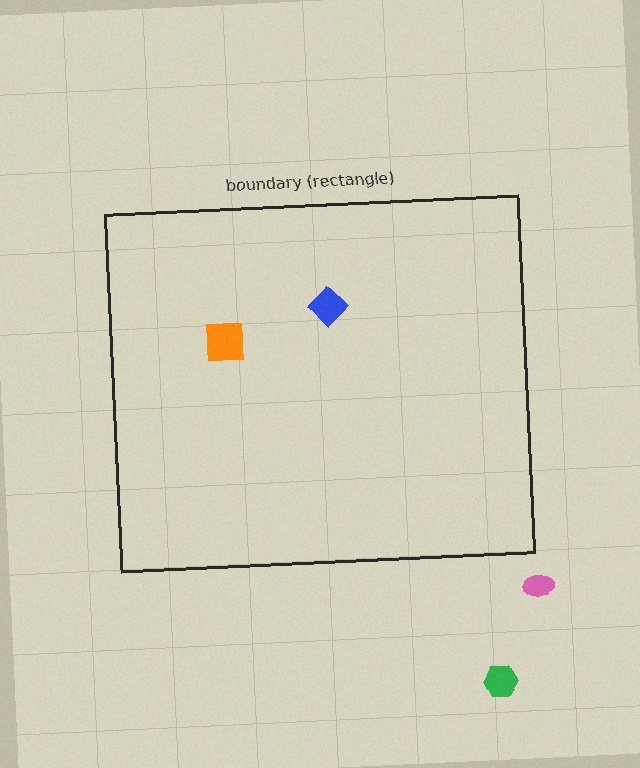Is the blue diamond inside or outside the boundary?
Inside.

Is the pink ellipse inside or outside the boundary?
Outside.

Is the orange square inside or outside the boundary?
Inside.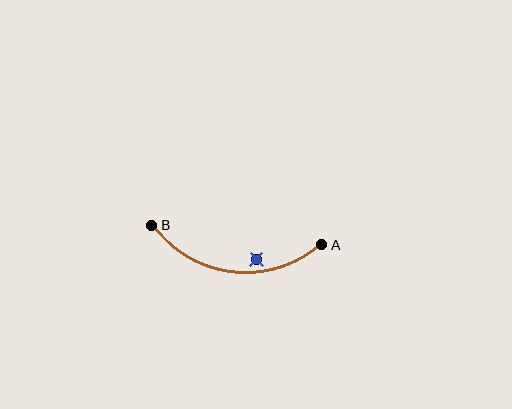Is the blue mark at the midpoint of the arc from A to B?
No — the blue mark does not lie on the arc at all. It sits slightly inside the curve.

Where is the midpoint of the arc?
The arc midpoint is the point on the curve farthest from the straight line joining A and B. It sits below that line.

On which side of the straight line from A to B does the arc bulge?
The arc bulges below the straight line connecting A and B.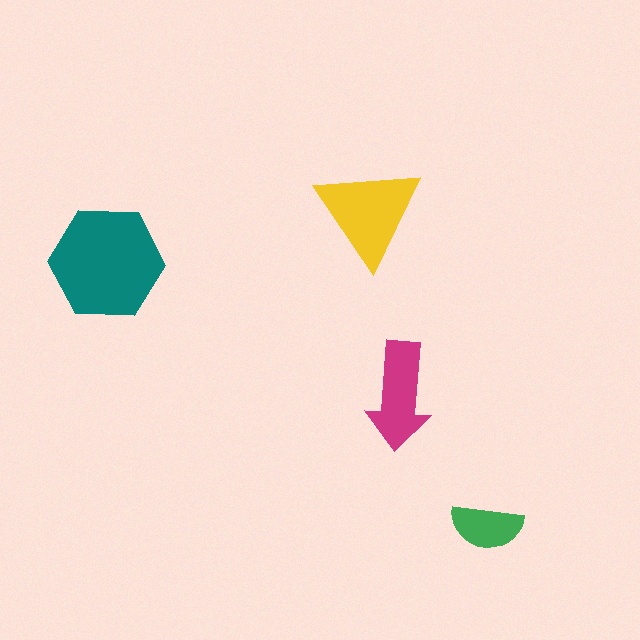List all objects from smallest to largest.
The green semicircle, the magenta arrow, the yellow triangle, the teal hexagon.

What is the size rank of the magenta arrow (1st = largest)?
3rd.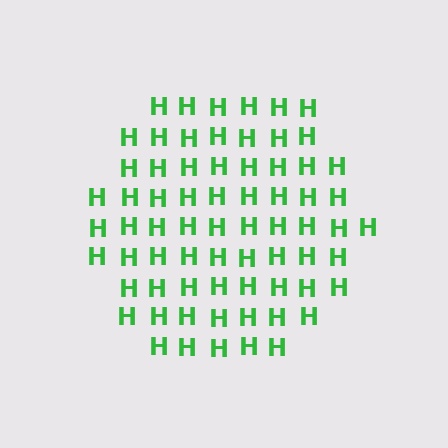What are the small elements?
The small elements are letter H's.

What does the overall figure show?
The overall figure shows a hexagon.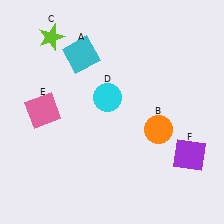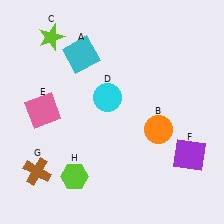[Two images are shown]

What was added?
A brown cross (G), a lime hexagon (H) were added in Image 2.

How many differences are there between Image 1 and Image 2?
There are 2 differences between the two images.